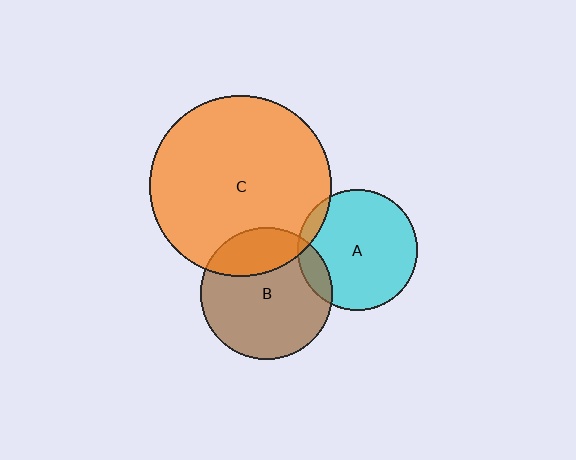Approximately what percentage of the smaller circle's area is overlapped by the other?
Approximately 25%.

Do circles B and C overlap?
Yes.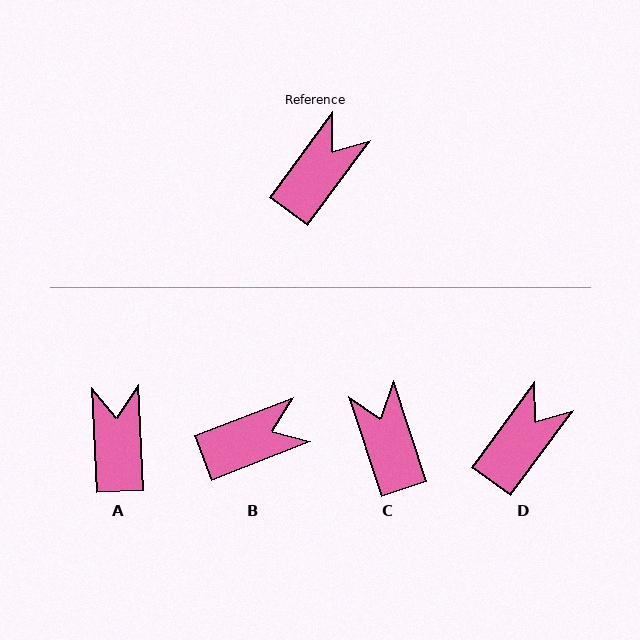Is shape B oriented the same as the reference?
No, it is off by about 33 degrees.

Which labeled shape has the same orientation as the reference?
D.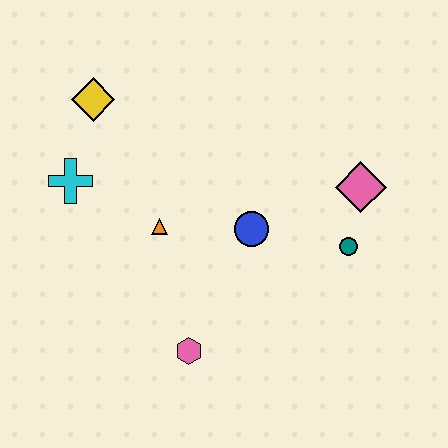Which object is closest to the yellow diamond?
The cyan cross is closest to the yellow diamond.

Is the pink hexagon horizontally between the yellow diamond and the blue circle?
Yes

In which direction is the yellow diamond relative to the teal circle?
The yellow diamond is to the left of the teal circle.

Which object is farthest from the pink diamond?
The cyan cross is farthest from the pink diamond.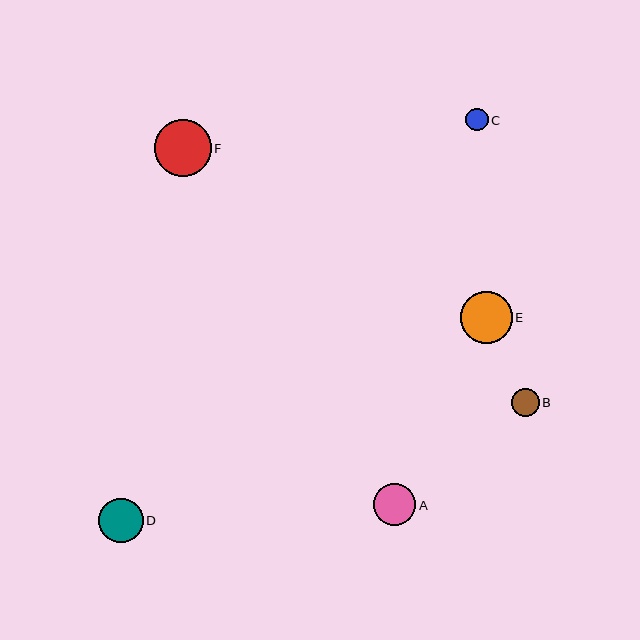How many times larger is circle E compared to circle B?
Circle E is approximately 1.9 times the size of circle B.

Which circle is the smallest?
Circle C is the smallest with a size of approximately 22 pixels.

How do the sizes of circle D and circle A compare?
Circle D and circle A are approximately the same size.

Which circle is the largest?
Circle F is the largest with a size of approximately 57 pixels.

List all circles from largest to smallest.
From largest to smallest: F, E, D, A, B, C.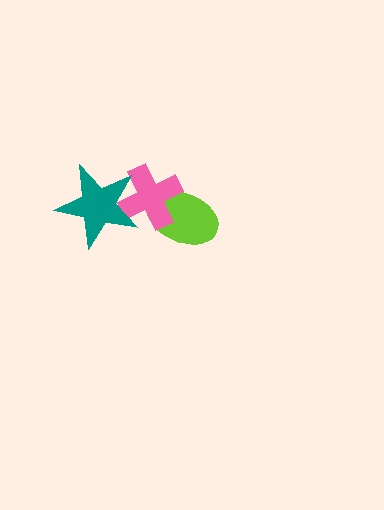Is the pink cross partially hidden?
Yes, it is partially covered by another shape.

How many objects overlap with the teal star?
1 object overlaps with the teal star.